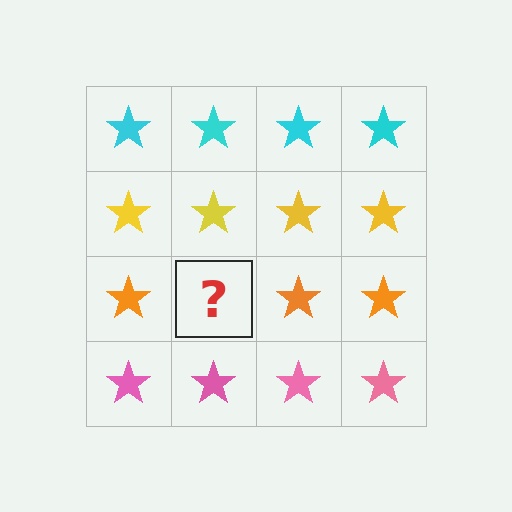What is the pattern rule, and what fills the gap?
The rule is that each row has a consistent color. The gap should be filled with an orange star.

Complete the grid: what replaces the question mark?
The question mark should be replaced with an orange star.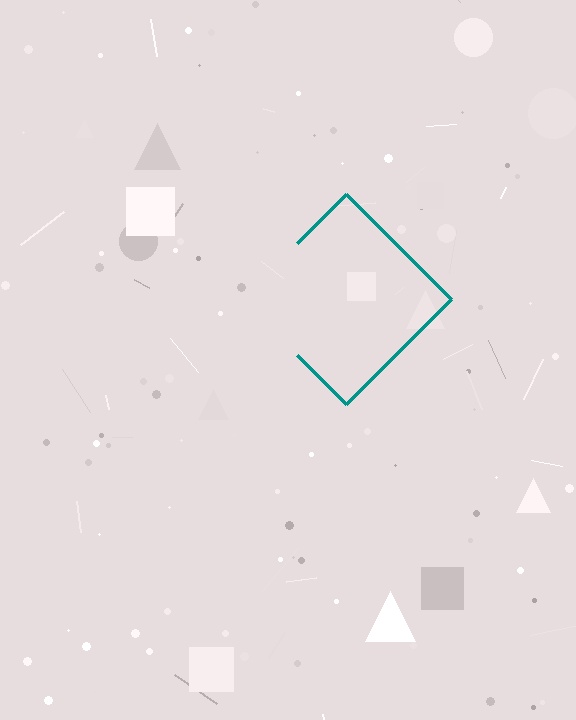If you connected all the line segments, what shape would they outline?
They would outline a diamond.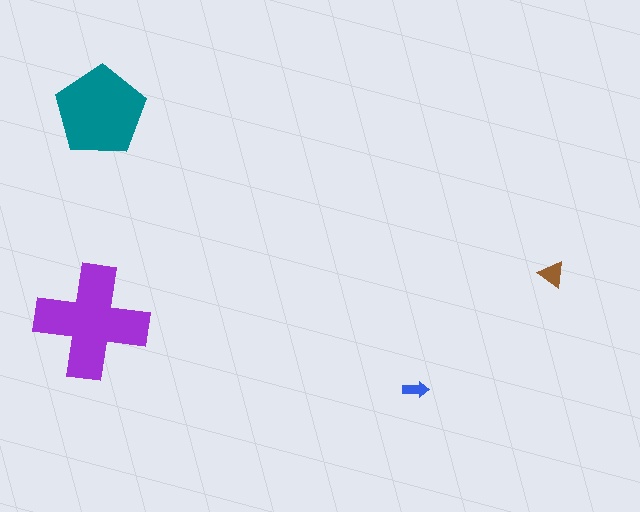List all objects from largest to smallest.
The purple cross, the teal pentagon, the brown triangle, the blue arrow.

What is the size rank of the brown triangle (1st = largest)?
3rd.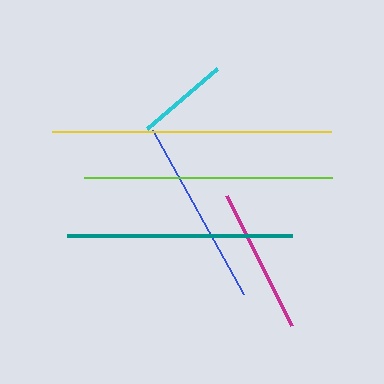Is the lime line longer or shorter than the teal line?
The lime line is longer than the teal line.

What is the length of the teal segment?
The teal segment is approximately 225 pixels long.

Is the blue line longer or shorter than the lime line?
The lime line is longer than the blue line.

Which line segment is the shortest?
The cyan line is the shortest at approximately 92 pixels.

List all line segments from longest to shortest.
From longest to shortest: yellow, lime, teal, blue, magenta, cyan.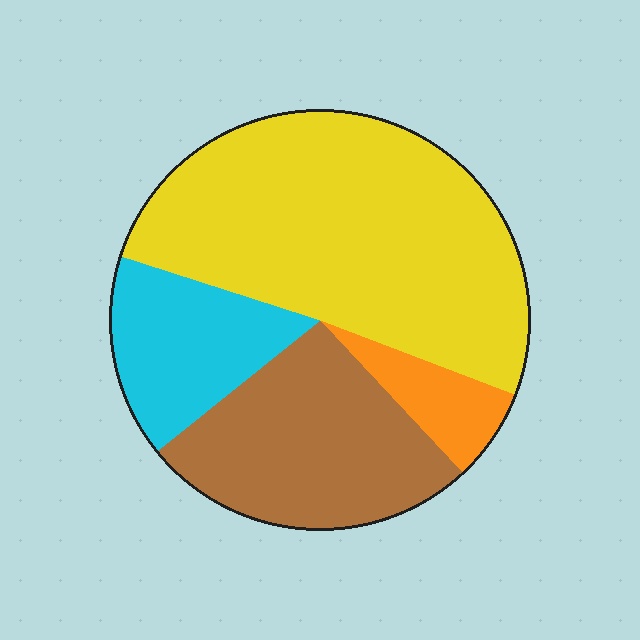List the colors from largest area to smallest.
From largest to smallest: yellow, brown, cyan, orange.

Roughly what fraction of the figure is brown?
Brown takes up between a sixth and a third of the figure.